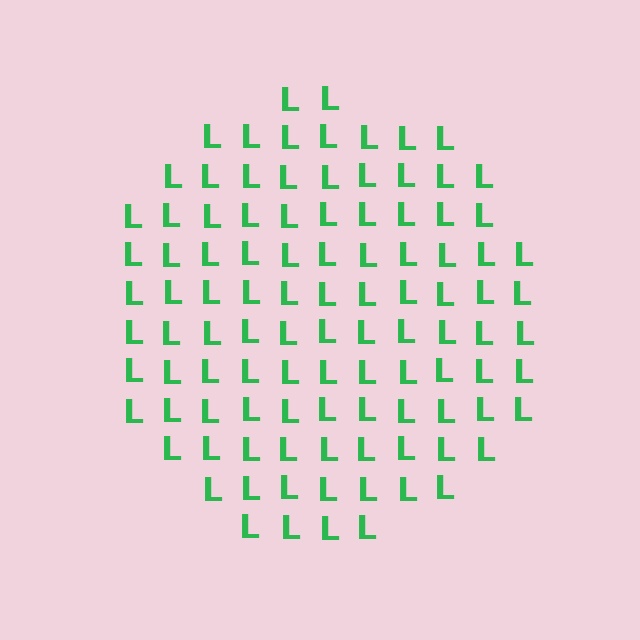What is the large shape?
The large shape is a circle.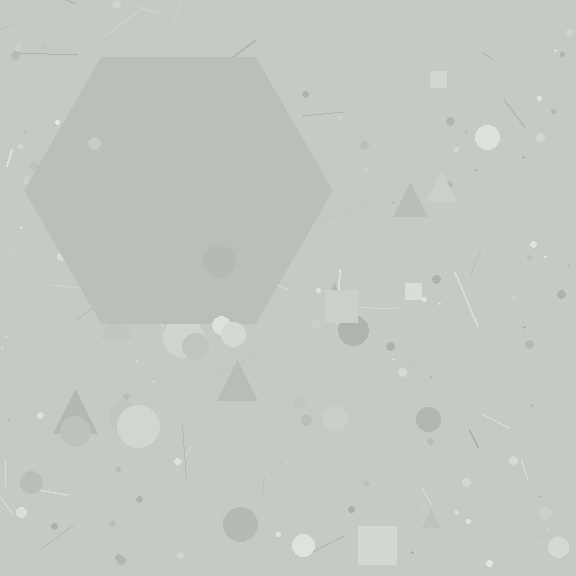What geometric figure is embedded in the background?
A hexagon is embedded in the background.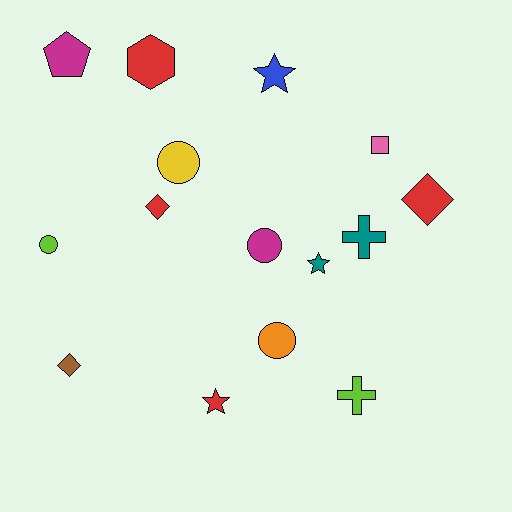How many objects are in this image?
There are 15 objects.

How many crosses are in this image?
There are 2 crosses.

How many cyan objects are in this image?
There are no cyan objects.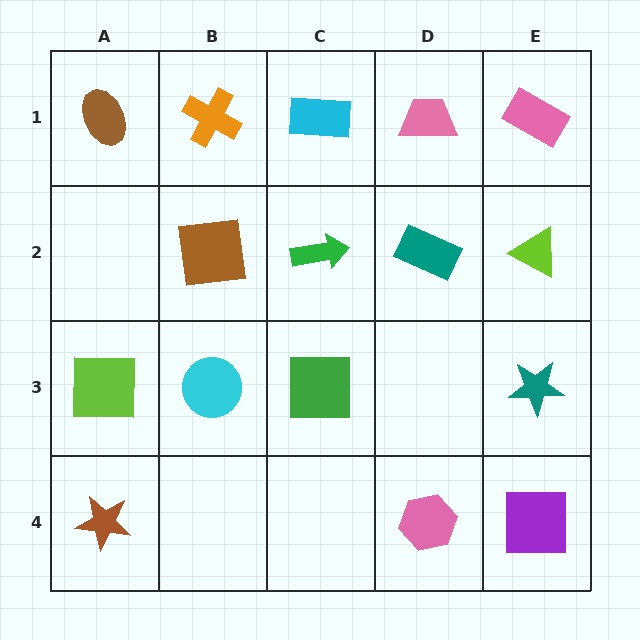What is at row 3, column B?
A cyan circle.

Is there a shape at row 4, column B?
No, that cell is empty.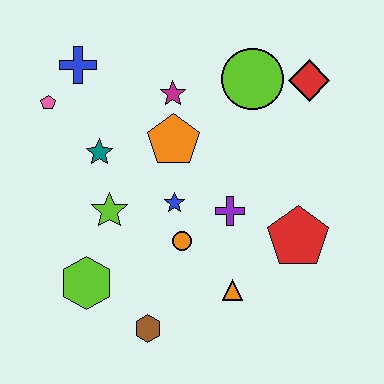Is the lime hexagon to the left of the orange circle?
Yes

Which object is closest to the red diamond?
The lime circle is closest to the red diamond.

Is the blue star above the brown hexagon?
Yes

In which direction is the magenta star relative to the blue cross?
The magenta star is to the right of the blue cross.